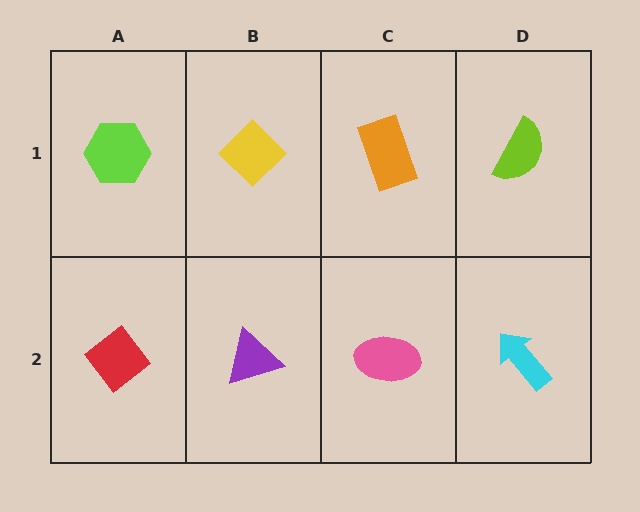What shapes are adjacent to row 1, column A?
A red diamond (row 2, column A), a yellow diamond (row 1, column B).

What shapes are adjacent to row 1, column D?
A cyan arrow (row 2, column D), an orange rectangle (row 1, column C).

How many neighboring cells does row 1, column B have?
3.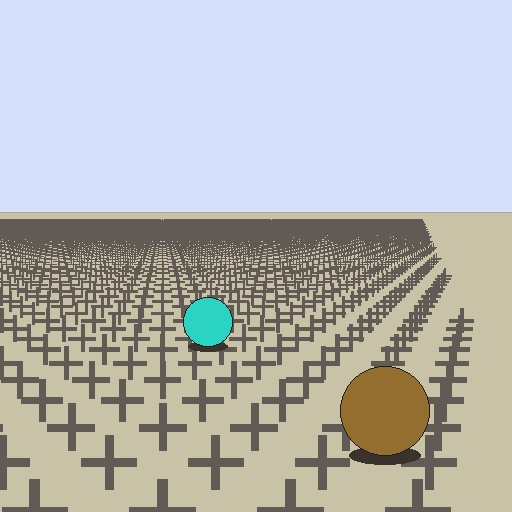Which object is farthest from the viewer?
The cyan circle is farthest from the viewer. It appears smaller and the ground texture around it is denser.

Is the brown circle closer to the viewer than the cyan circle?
Yes. The brown circle is closer — you can tell from the texture gradient: the ground texture is coarser near it.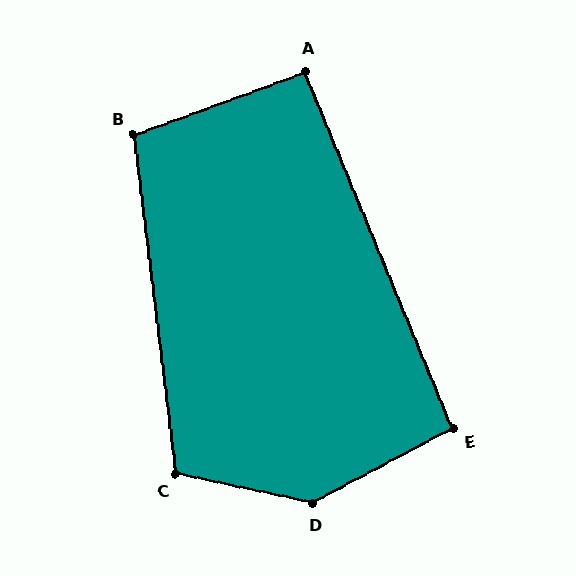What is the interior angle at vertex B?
Approximately 103 degrees (obtuse).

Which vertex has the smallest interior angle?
A, at approximately 92 degrees.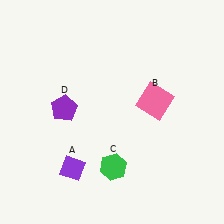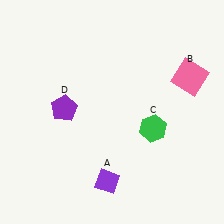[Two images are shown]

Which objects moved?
The objects that moved are: the purple diamond (A), the pink square (B), the green hexagon (C).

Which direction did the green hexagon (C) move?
The green hexagon (C) moved right.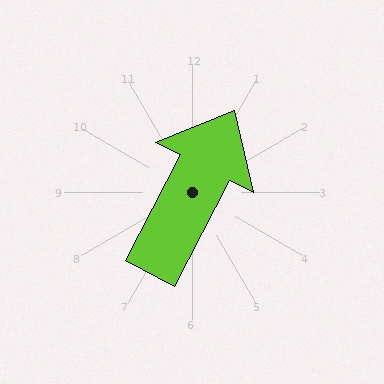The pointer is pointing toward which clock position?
Roughly 1 o'clock.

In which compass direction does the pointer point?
Northeast.